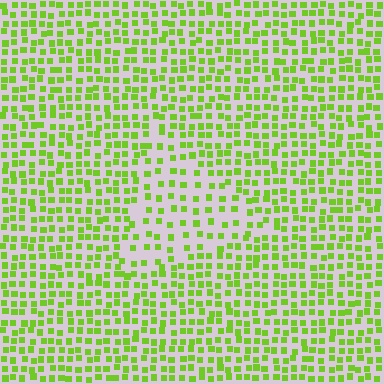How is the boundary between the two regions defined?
The boundary is defined by a change in element density (approximately 1.9x ratio). All elements are the same color, size, and shape.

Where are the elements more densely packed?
The elements are more densely packed outside the triangle boundary.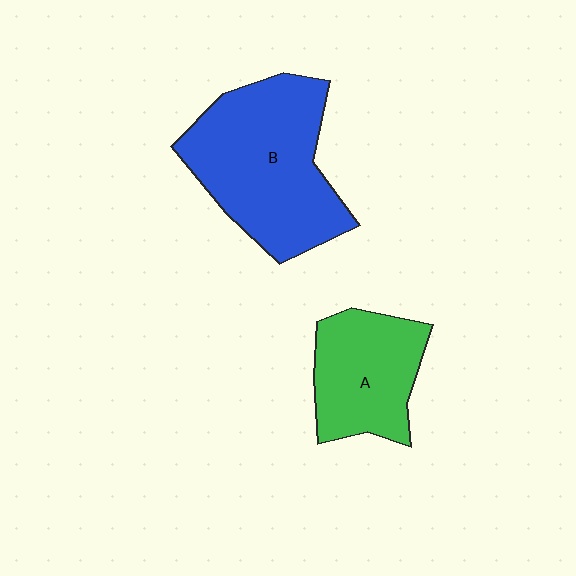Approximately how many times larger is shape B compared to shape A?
Approximately 1.6 times.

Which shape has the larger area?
Shape B (blue).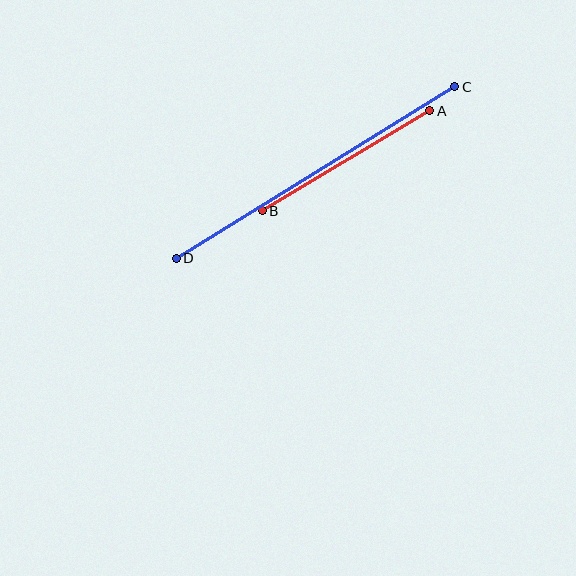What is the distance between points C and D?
The distance is approximately 328 pixels.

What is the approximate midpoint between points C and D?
The midpoint is at approximately (316, 172) pixels.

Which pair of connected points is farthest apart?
Points C and D are farthest apart.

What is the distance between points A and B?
The distance is approximately 195 pixels.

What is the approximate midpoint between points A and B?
The midpoint is at approximately (346, 161) pixels.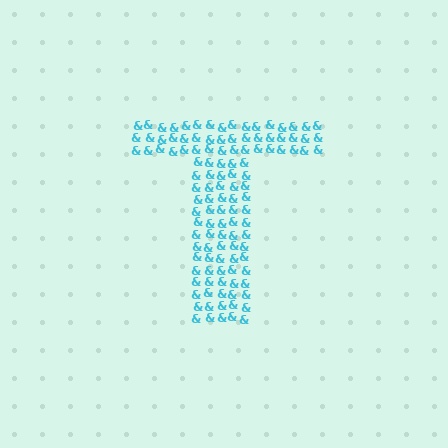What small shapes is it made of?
It is made of small ampersands.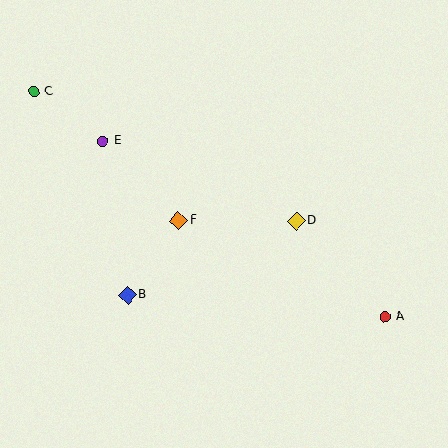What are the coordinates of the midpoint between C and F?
The midpoint between C and F is at (106, 156).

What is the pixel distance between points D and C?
The distance between D and C is 293 pixels.